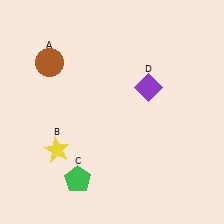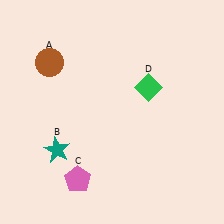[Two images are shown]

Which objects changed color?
B changed from yellow to teal. C changed from green to pink. D changed from purple to green.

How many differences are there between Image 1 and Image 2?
There are 3 differences between the two images.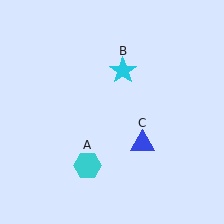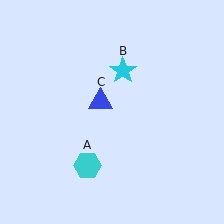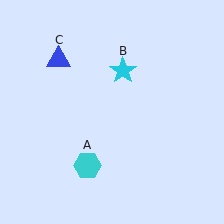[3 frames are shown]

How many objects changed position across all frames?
1 object changed position: blue triangle (object C).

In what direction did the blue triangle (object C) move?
The blue triangle (object C) moved up and to the left.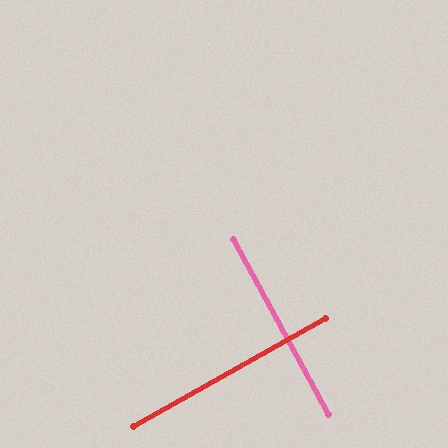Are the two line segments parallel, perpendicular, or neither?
Perpendicular — they meet at approximately 89°.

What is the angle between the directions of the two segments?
Approximately 89 degrees.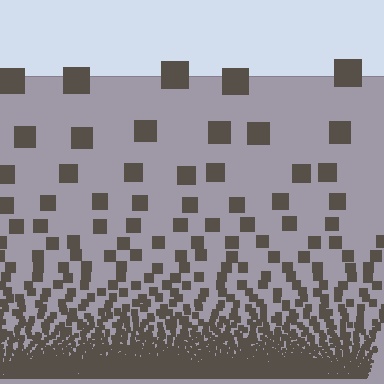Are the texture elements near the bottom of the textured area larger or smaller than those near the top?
Smaller. The gradient is inverted — elements near the bottom are smaller and denser.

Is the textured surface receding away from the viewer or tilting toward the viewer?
The surface appears to tilt toward the viewer. Texture elements get larger and sparser toward the top.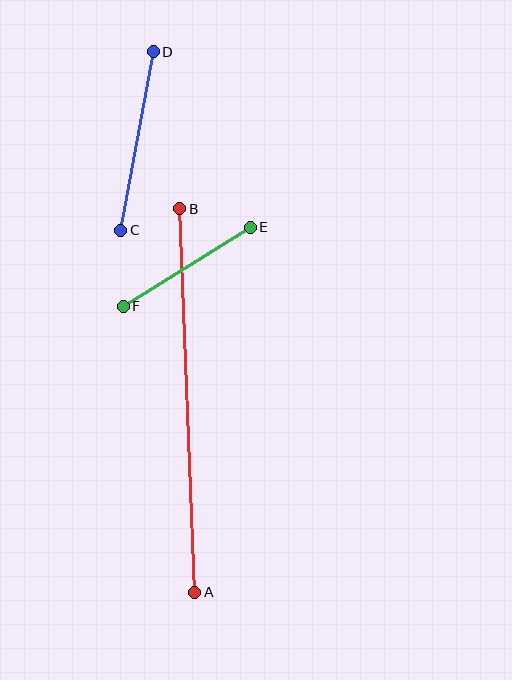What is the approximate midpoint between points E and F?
The midpoint is at approximately (187, 267) pixels.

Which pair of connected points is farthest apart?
Points A and B are farthest apart.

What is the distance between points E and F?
The distance is approximately 150 pixels.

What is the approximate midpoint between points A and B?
The midpoint is at approximately (187, 400) pixels.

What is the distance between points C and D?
The distance is approximately 182 pixels.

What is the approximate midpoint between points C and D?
The midpoint is at approximately (137, 141) pixels.